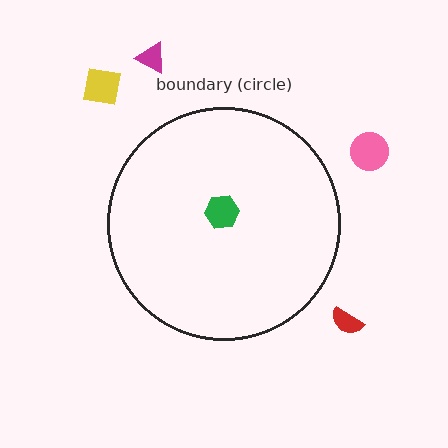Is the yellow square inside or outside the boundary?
Outside.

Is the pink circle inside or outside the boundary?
Outside.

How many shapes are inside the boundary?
1 inside, 4 outside.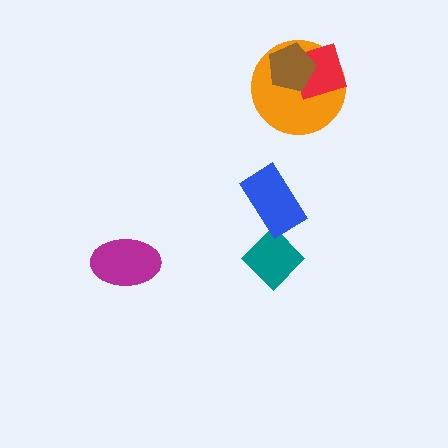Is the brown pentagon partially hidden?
No, no other shape covers it.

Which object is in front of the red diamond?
The brown pentagon is in front of the red diamond.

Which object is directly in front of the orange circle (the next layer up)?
The red diamond is directly in front of the orange circle.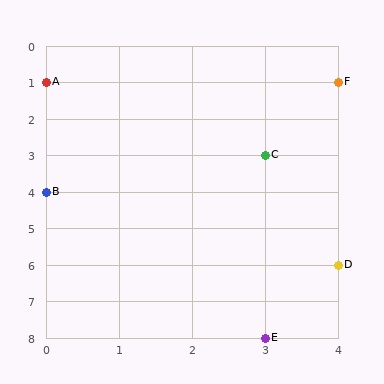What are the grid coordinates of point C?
Point C is at grid coordinates (3, 3).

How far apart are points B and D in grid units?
Points B and D are 4 columns and 2 rows apart (about 4.5 grid units diagonally).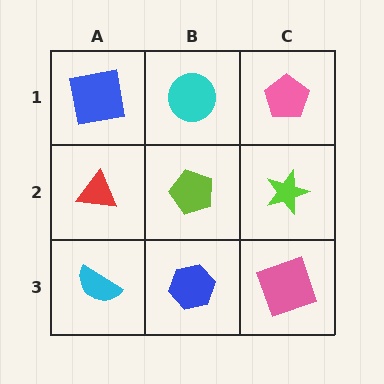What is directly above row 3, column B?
A lime pentagon.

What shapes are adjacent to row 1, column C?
A lime star (row 2, column C), a cyan circle (row 1, column B).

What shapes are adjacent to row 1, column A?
A red triangle (row 2, column A), a cyan circle (row 1, column B).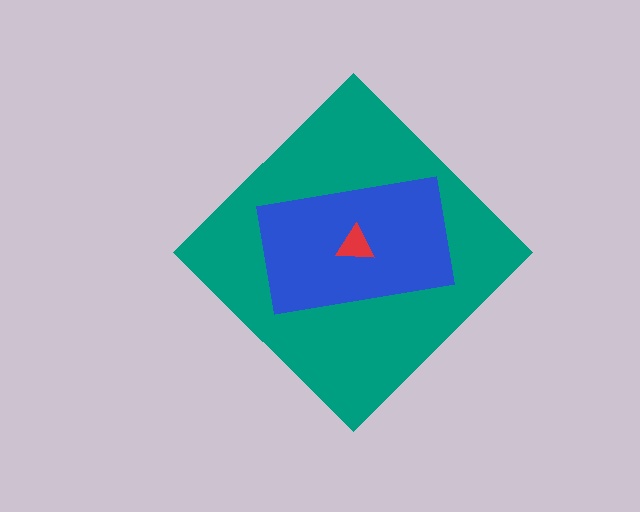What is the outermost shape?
The teal diamond.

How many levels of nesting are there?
3.